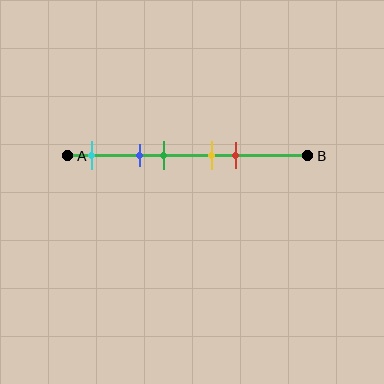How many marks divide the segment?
There are 5 marks dividing the segment.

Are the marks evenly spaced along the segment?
No, the marks are not evenly spaced.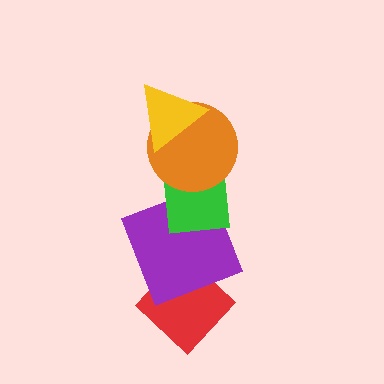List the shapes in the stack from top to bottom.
From top to bottom: the yellow triangle, the orange circle, the green square, the purple square, the red diamond.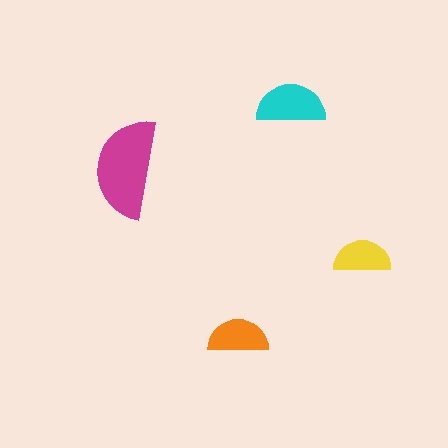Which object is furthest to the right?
The yellow semicircle is rightmost.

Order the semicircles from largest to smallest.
the magenta one, the cyan one, the orange one, the yellow one.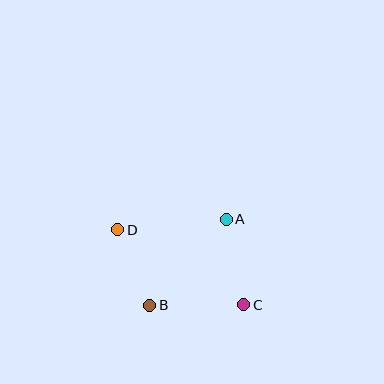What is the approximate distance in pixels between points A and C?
The distance between A and C is approximately 87 pixels.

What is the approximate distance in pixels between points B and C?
The distance between B and C is approximately 94 pixels.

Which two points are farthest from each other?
Points C and D are farthest from each other.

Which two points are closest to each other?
Points B and D are closest to each other.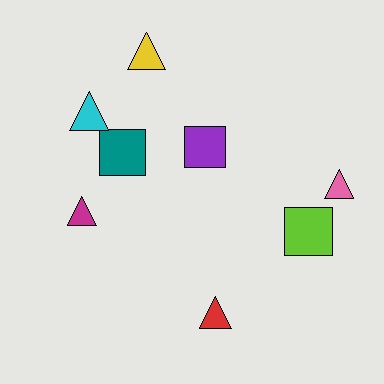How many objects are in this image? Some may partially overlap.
There are 8 objects.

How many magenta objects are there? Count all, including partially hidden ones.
There is 1 magenta object.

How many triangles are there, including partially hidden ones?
There are 5 triangles.